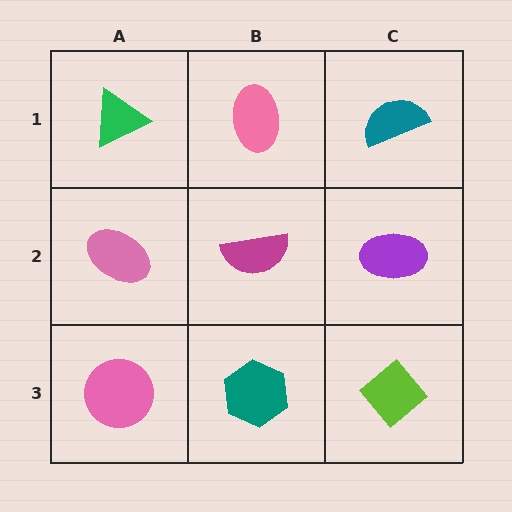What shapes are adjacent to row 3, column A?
A pink ellipse (row 2, column A), a teal hexagon (row 3, column B).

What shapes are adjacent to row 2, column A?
A green triangle (row 1, column A), a pink circle (row 3, column A), a magenta semicircle (row 2, column B).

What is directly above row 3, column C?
A purple ellipse.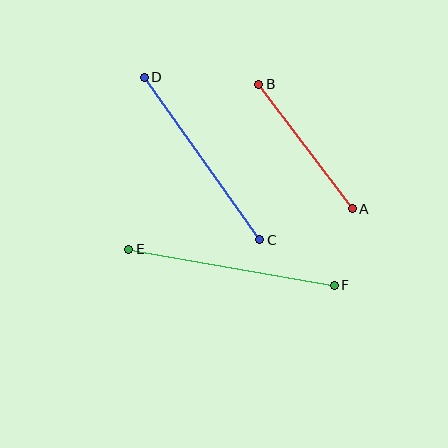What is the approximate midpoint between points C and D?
The midpoint is at approximately (202, 158) pixels.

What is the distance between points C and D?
The distance is approximately 199 pixels.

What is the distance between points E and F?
The distance is approximately 209 pixels.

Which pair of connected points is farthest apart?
Points E and F are farthest apart.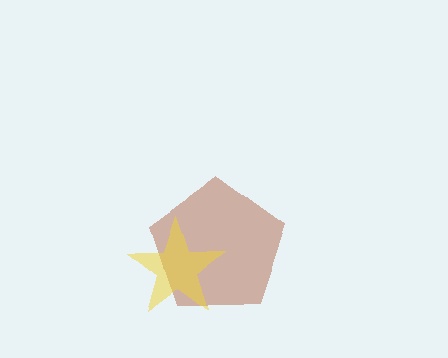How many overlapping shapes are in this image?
There are 2 overlapping shapes in the image.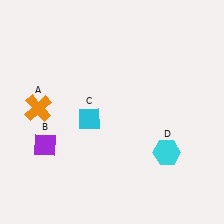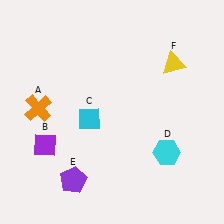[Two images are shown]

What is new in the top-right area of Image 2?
A yellow triangle (F) was added in the top-right area of Image 2.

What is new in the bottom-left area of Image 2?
A purple pentagon (E) was added in the bottom-left area of Image 2.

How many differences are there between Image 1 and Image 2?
There are 2 differences between the two images.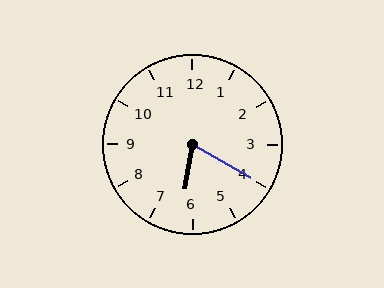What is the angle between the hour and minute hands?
Approximately 70 degrees.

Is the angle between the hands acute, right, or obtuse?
It is acute.